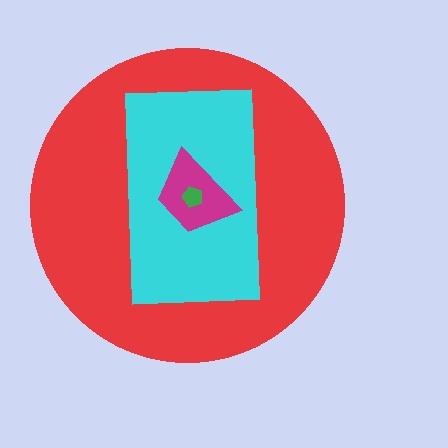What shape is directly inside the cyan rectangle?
The magenta trapezoid.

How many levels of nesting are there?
4.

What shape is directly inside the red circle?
The cyan rectangle.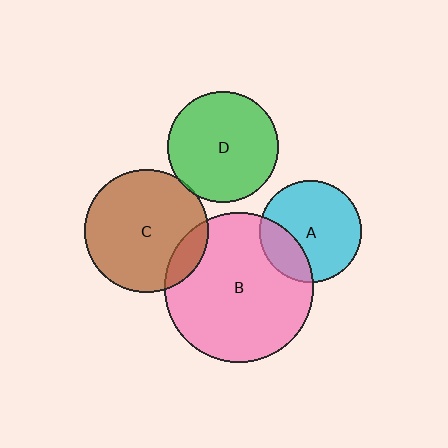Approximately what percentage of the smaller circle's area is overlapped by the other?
Approximately 5%.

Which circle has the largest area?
Circle B (pink).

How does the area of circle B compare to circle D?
Approximately 1.8 times.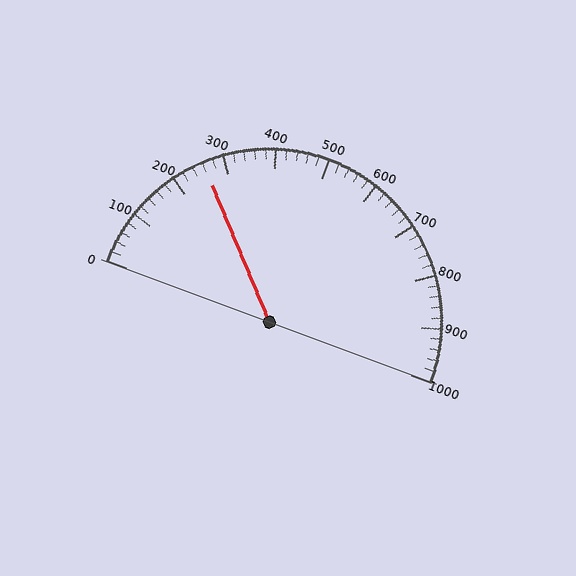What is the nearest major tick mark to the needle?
The nearest major tick mark is 300.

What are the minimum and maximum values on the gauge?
The gauge ranges from 0 to 1000.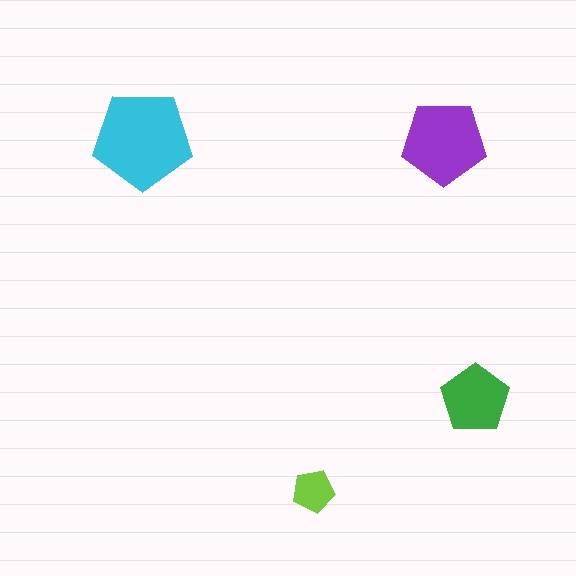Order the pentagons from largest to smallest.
the cyan one, the purple one, the green one, the lime one.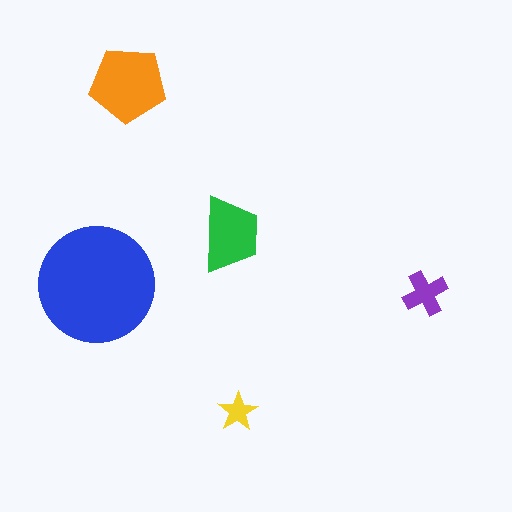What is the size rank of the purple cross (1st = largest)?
4th.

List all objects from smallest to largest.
The yellow star, the purple cross, the green trapezoid, the orange pentagon, the blue circle.